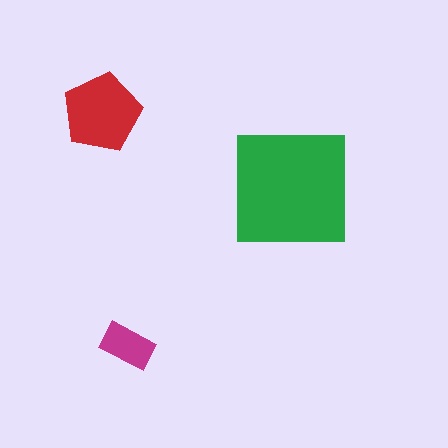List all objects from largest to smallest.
The green square, the red pentagon, the magenta rectangle.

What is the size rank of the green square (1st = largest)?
1st.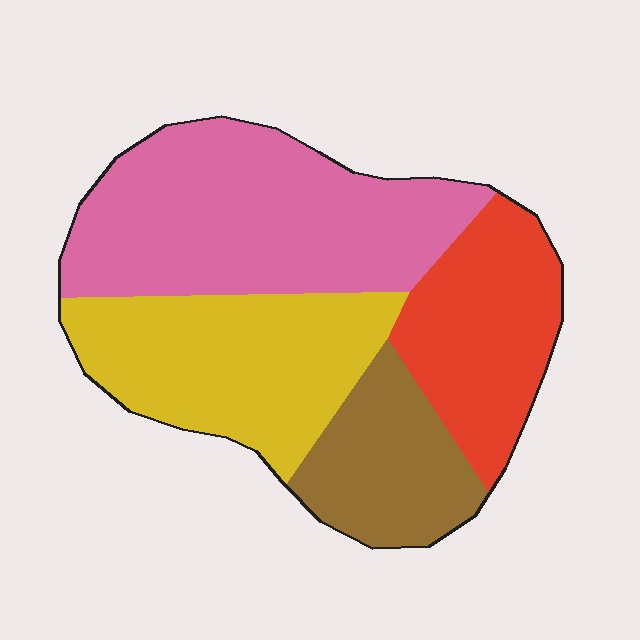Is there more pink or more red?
Pink.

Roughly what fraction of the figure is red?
Red covers 20% of the figure.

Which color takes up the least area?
Brown, at roughly 15%.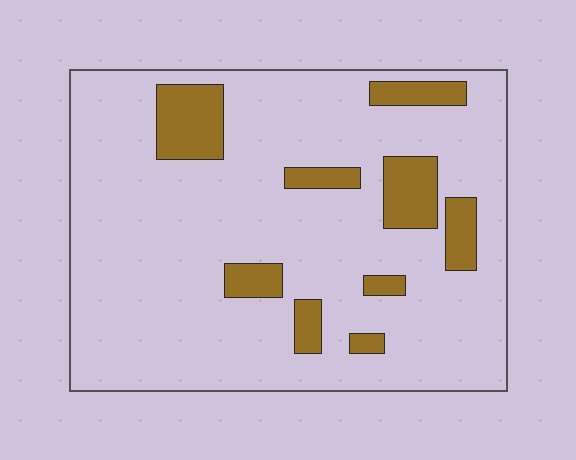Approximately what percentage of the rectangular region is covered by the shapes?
Approximately 15%.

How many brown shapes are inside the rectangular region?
9.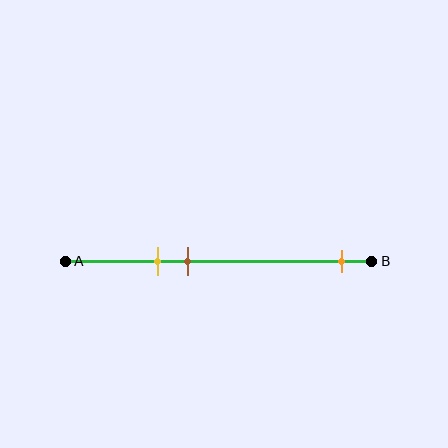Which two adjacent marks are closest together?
The yellow and brown marks are the closest adjacent pair.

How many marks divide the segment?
There are 3 marks dividing the segment.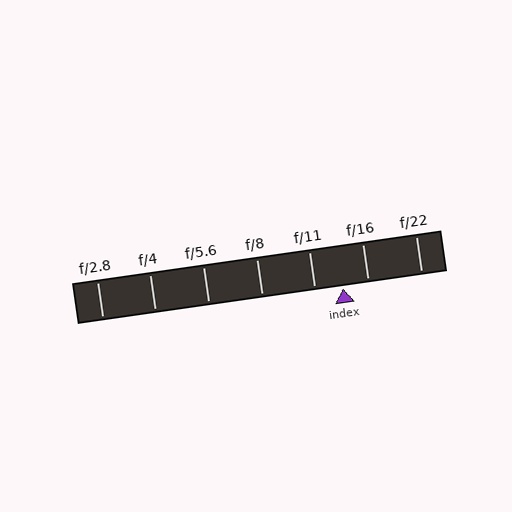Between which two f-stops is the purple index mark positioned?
The index mark is between f/11 and f/16.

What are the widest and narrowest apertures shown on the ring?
The widest aperture shown is f/2.8 and the narrowest is f/22.